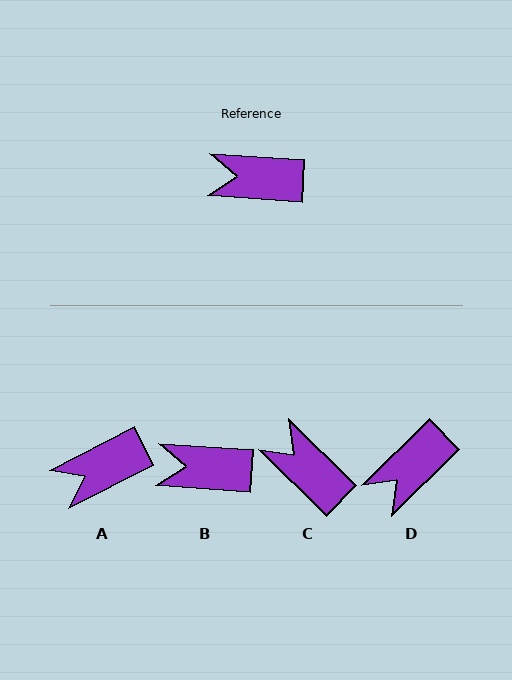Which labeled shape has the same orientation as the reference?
B.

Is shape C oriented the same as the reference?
No, it is off by about 41 degrees.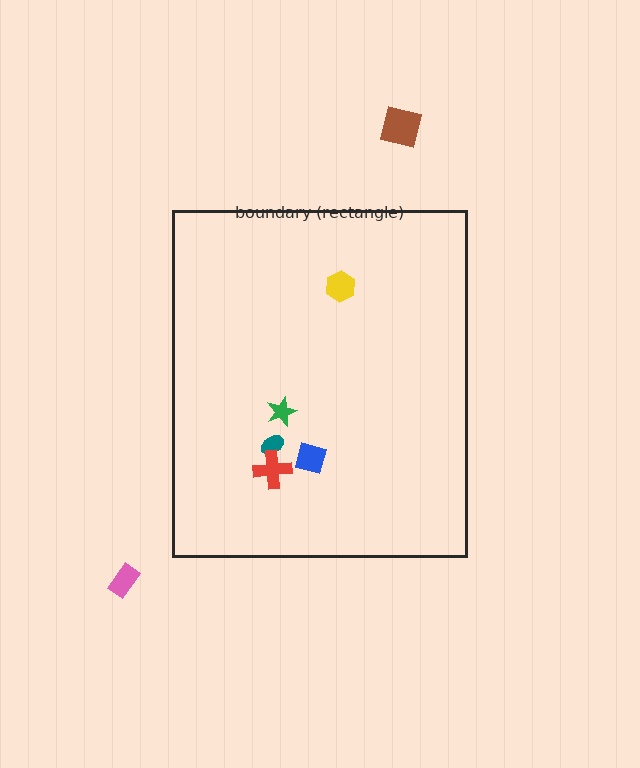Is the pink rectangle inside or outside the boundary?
Outside.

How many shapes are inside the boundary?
5 inside, 2 outside.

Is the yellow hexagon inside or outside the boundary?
Inside.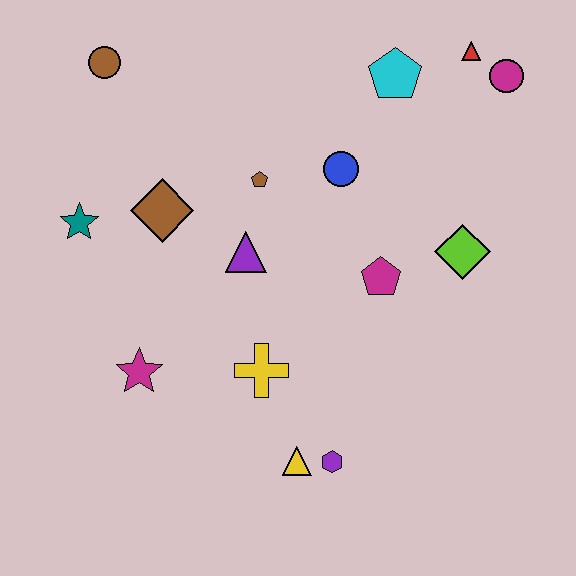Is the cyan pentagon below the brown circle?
Yes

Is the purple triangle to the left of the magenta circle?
Yes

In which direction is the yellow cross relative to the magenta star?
The yellow cross is to the right of the magenta star.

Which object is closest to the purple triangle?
The brown pentagon is closest to the purple triangle.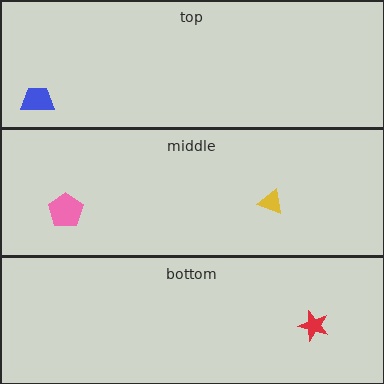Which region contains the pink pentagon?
The middle region.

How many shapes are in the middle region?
2.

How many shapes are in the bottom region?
1.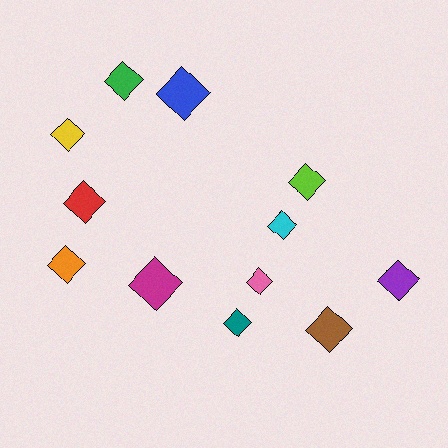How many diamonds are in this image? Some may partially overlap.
There are 12 diamonds.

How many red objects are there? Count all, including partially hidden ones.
There is 1 red object.